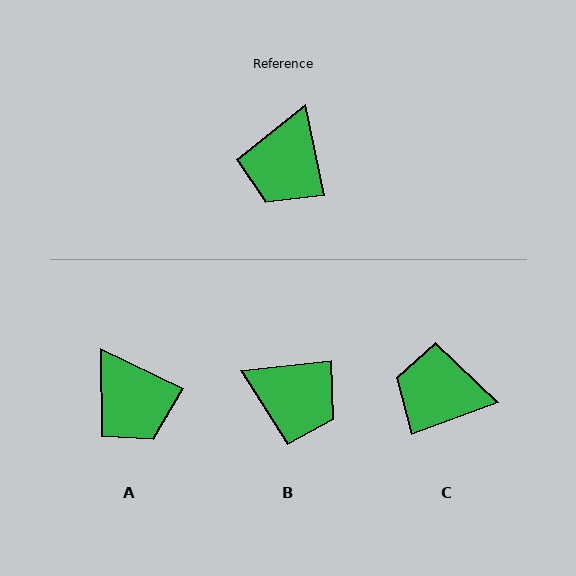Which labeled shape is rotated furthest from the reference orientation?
B, about 85 degrees away.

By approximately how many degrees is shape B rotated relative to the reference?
Approximately 85 degrees counter-clockwise.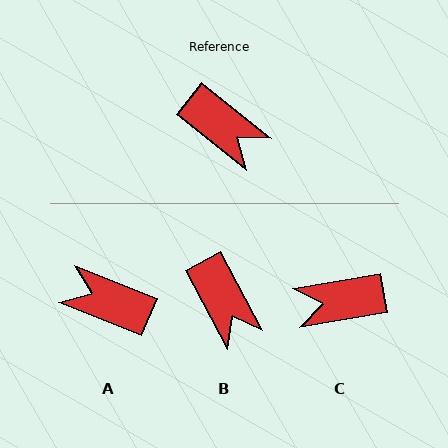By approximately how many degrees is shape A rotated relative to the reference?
Approximately 163 degrees clockwise.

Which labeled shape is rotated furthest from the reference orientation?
A, about 163 degrees away.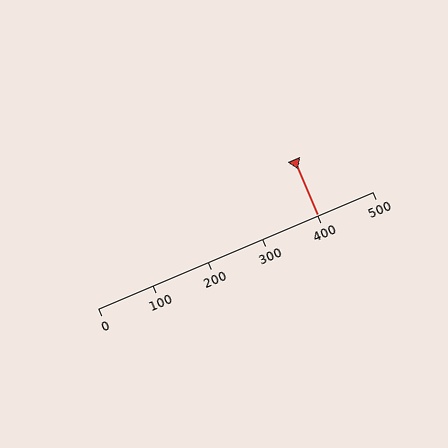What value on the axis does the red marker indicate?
The marker indicates approximately 400.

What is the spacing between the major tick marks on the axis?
The major ticks are spaced 100 apart.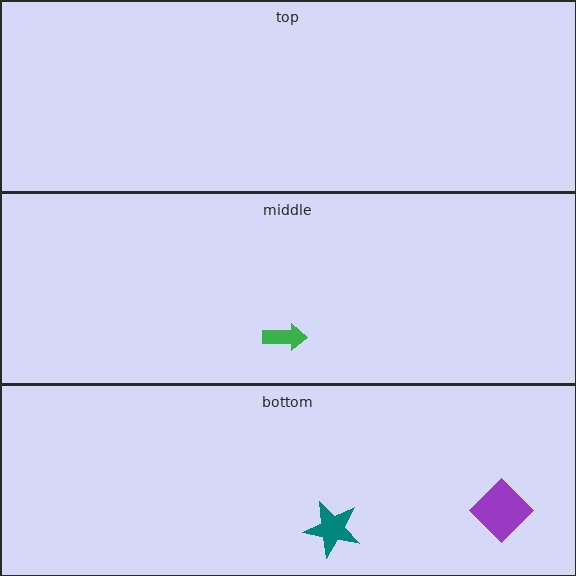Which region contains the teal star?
The bottom region.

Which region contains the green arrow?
The middle region.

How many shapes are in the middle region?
1.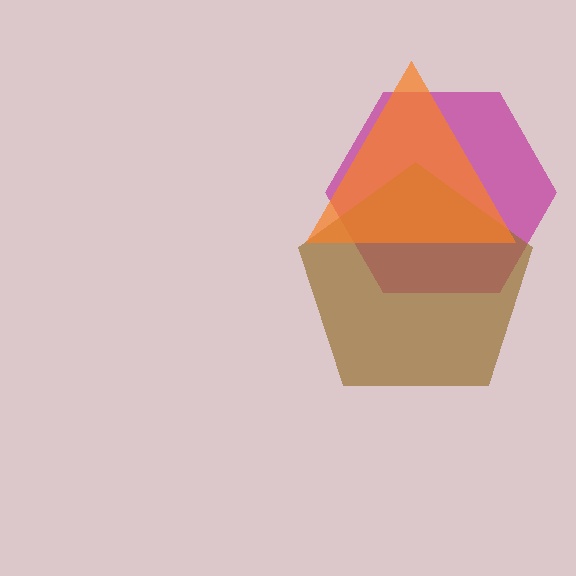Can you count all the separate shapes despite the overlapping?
Yes, there are 3 separate shapes.